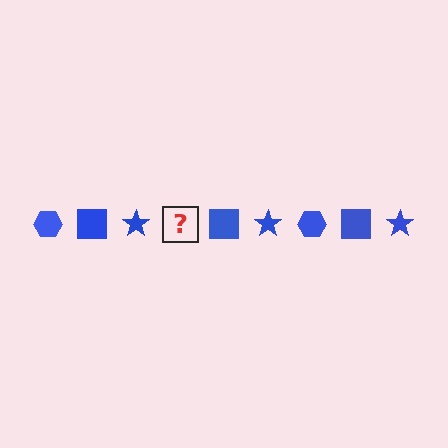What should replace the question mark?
The question mark should be replaced with a blue hexagon.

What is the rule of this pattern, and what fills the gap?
The rule is that the pattern cycles through hexagon, square, star shapes in blue. The gap should be filled with a blue hexagon.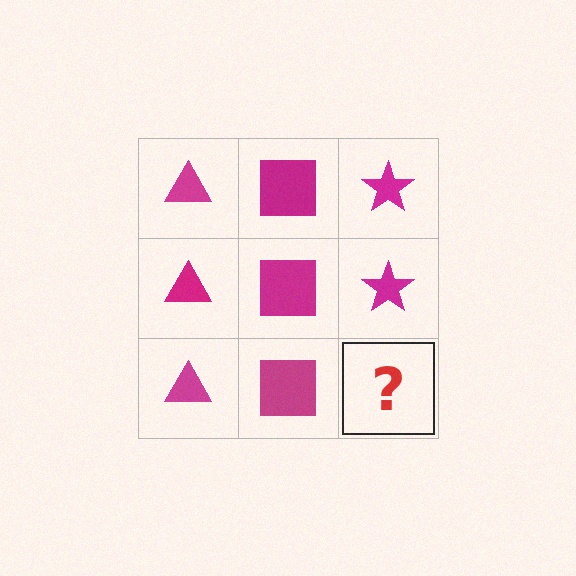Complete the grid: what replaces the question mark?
The question mark should be replaced with a magenta star.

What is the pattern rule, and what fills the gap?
The rule is that each column has a consistent shape. The gap should be filled with a magenta star.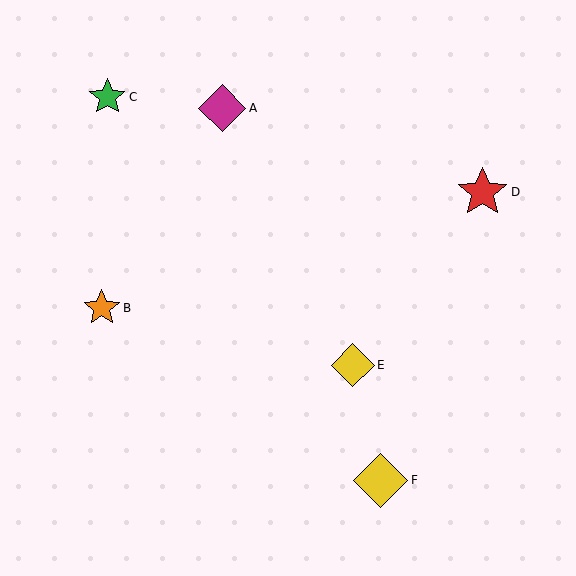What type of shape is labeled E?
Shape E is a yellow diamond.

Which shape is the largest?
The yellow diamond (labeled F) is the largest.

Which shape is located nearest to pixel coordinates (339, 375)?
The yellow diamond (labeled E) at (353, 365) is nearest to that location.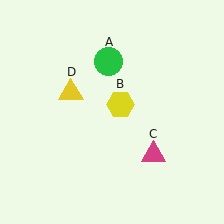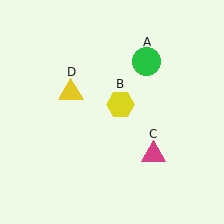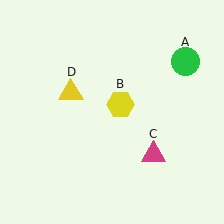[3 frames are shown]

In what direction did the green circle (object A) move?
The green circle (object A) moved right.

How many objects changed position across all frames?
1 object changed position: green circle (object A).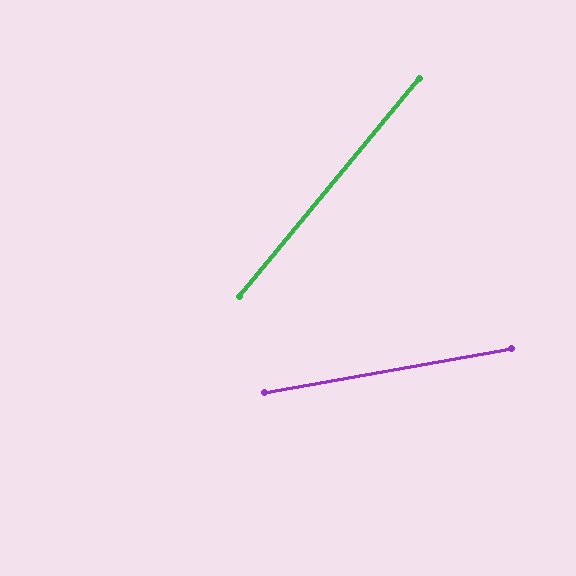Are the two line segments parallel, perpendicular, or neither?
Neither parallel nor perpendicular — they differ by about 40°.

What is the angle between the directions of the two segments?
Approximately 40 degrees.